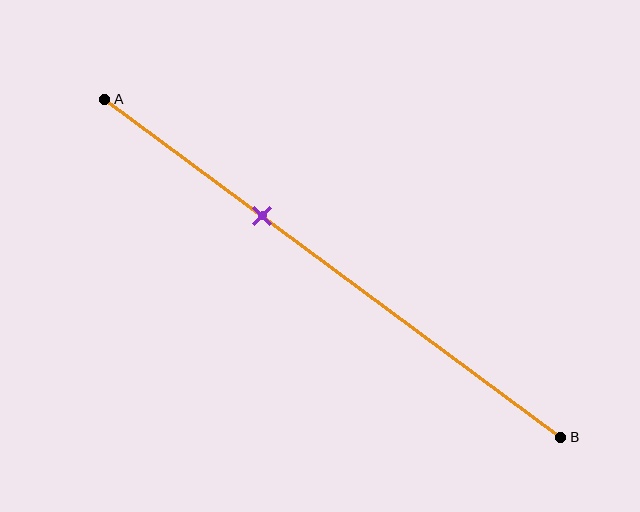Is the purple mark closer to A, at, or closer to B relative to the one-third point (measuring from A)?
The purple mark is approximately at the one-third point of segment AB.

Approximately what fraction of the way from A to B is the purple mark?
The purple mark is approximately 35% of the way from A to B.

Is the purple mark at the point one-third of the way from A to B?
Yes, the mark is approximately at the one-third point.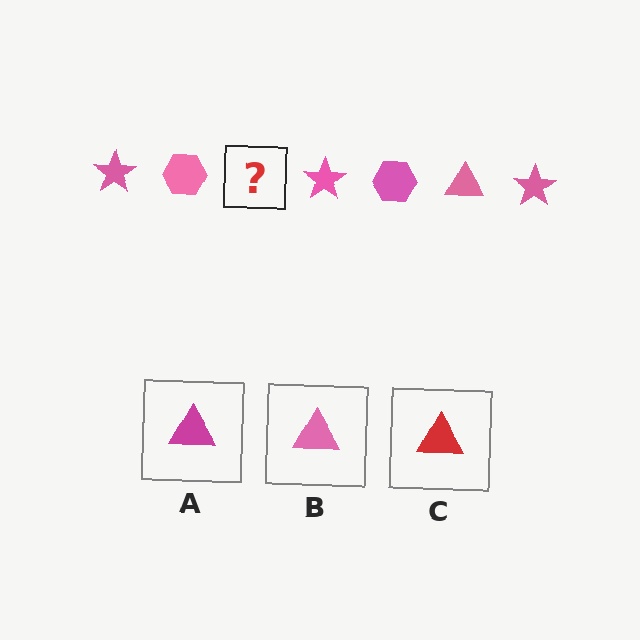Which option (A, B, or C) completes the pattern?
B.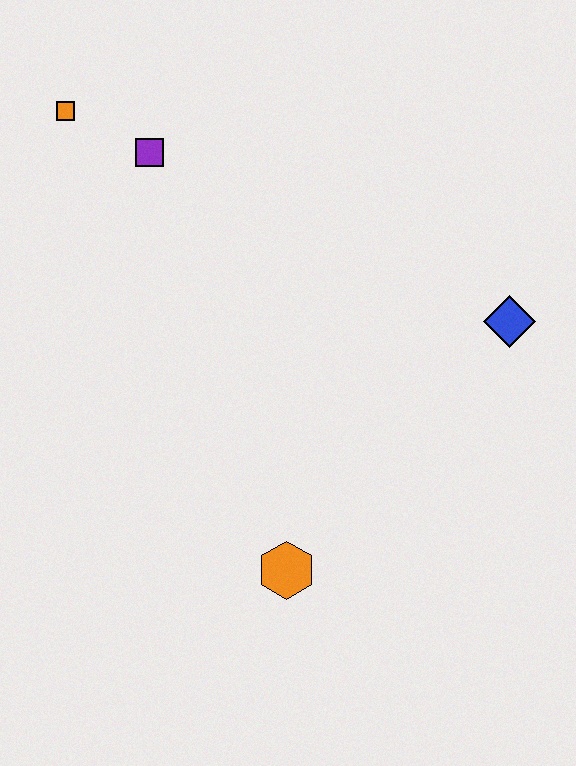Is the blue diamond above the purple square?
No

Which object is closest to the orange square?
The purple square is closest to the orange square.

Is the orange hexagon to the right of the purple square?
Yes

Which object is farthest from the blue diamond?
The orange square is farthest from the blue diamond.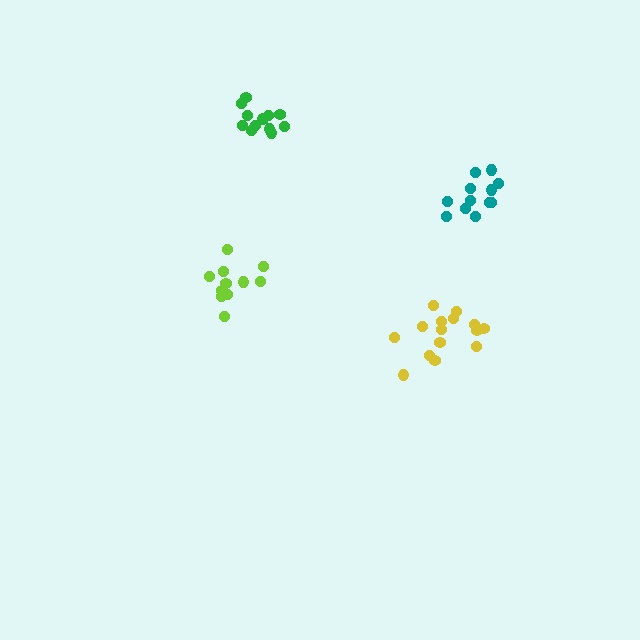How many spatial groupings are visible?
There are 4 spatial groupings.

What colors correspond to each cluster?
The clusters are colored: teal, lime, yellow, green.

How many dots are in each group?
Group 1: 12 dots, Group 2: 11 dots, Group 3: 15 dots, Group 4: 12 dots (50 total).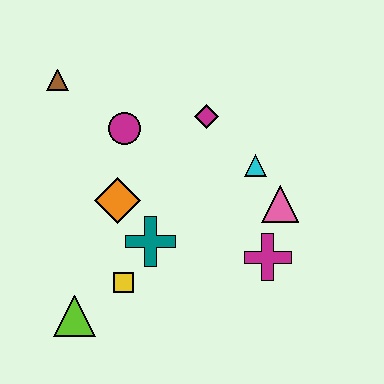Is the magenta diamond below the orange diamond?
No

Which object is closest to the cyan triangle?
The pink triangle is closest to the cyan triangle.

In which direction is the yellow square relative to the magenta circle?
The yellow square is below the magenta circle.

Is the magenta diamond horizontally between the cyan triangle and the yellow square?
Yes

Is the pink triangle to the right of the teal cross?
Yes